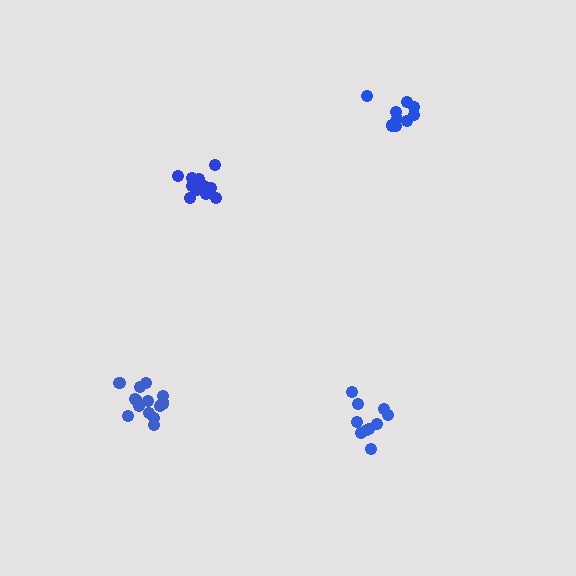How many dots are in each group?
Group 1: 13 dots, Group 2: 15 dots, Group 3: 10 dots, Group 4: 9 dots (47 total).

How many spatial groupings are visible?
There are 4 spatial groupings.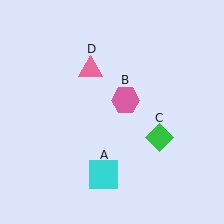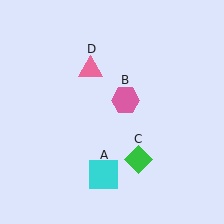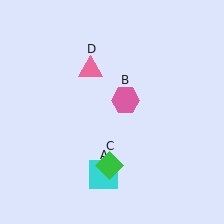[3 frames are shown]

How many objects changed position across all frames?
1 object changed position: green diamond (object C).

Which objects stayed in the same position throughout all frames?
Cyan square (object A) and pink hexagon (object B) and pink triangle (object D) remained stationary.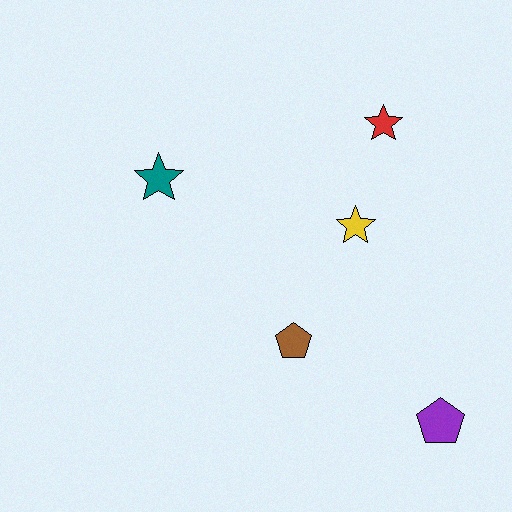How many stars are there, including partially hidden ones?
There are 3 stars.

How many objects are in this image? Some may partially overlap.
There are 5 objects.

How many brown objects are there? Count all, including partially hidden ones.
There is 1 brown object.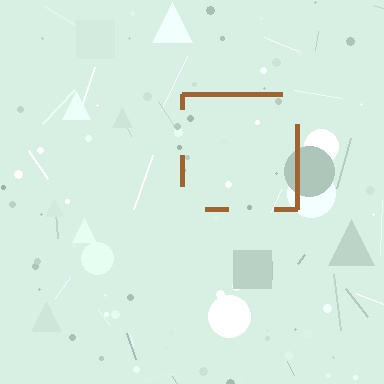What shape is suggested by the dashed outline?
The dashed outline suggests a square.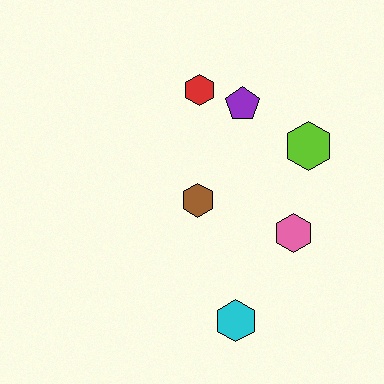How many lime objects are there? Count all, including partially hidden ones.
There is 1 lime object.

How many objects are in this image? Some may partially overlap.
There are 6 objects.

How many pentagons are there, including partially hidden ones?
There is 1 pentagon.